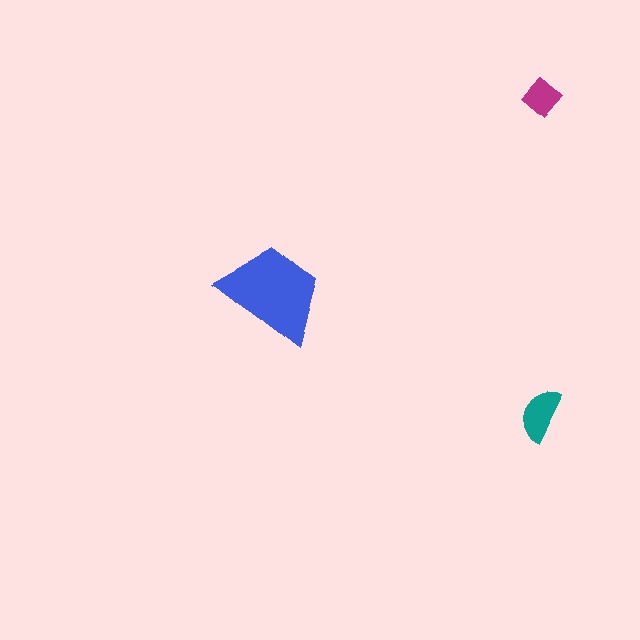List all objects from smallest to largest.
The magenta diamond, the teal semicircle, the blue trapezoid.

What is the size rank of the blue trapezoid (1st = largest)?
1st.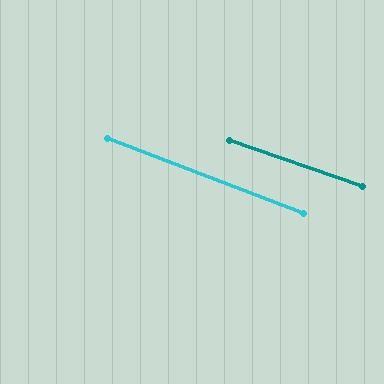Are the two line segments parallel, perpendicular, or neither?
Parallel — their directions differ by only 1.8°.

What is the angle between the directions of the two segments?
Approximately 2 degrees.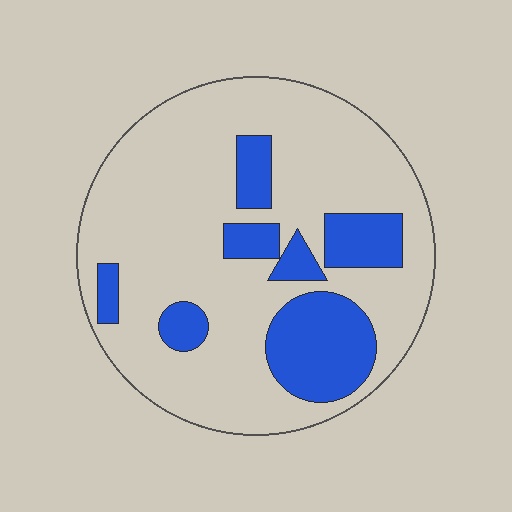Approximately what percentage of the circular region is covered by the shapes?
Approximately 25%.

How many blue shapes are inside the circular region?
7.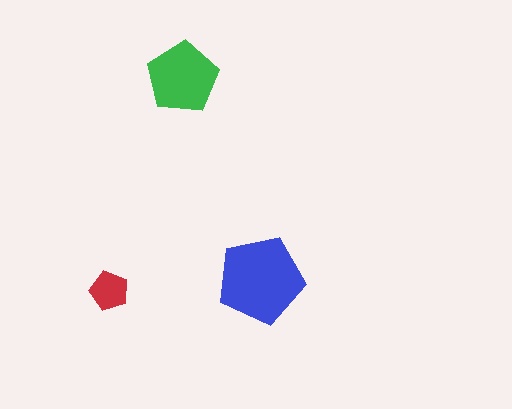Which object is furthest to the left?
The red pentagon is leftmost.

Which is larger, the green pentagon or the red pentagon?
The green one.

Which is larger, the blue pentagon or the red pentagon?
The blue one.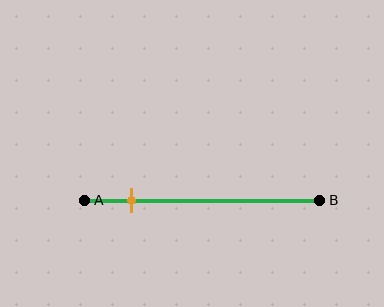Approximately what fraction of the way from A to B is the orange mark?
The orange mark is approximately 20% of the way from A to B.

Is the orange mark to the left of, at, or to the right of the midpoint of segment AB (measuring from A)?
The orange mark is to the left of the midpoint of segment AB.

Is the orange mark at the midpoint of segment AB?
No, the mark is at about 20% from A, not at the 50% midpoint.